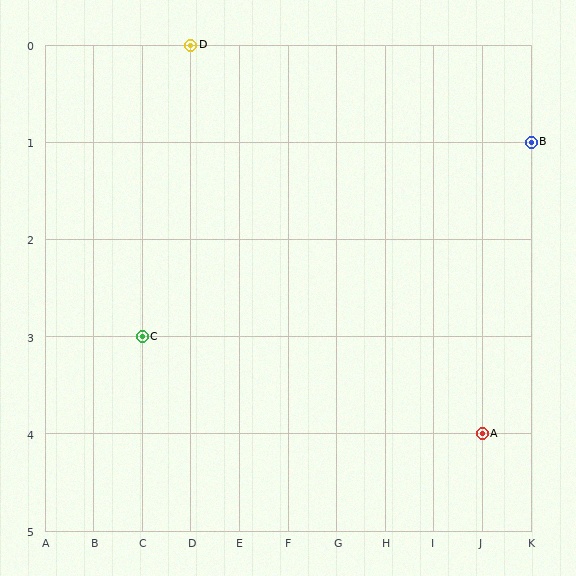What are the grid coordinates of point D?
Point D is at grid coordinates (D, 0).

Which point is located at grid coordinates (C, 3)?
Point C is at (C, 3).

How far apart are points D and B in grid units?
Points D and B are 7 columns and 1 row apart (about 7.1 grid units diagonally).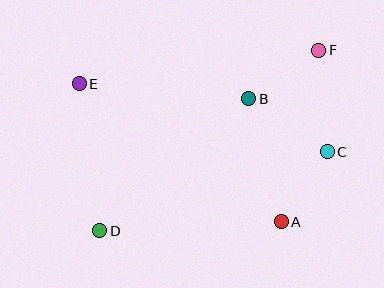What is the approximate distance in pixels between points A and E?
The distance between A and E is approximately 245 pixels.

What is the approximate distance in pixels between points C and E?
The distance between C and E is approximately 257 pixels.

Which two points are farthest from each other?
Points D and F are farthest from each other.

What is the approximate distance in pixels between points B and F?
The distance between B and F is approximately 85 pixels.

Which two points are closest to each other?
Points A and C are closest to each other.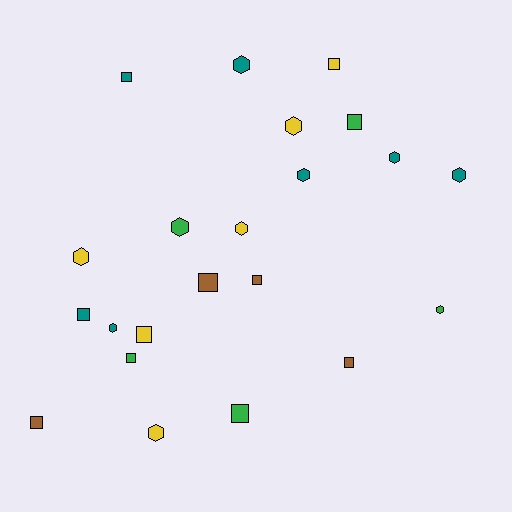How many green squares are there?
There are 3 green squares.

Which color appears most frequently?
Teal, with 7 objects.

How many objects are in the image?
There are 22 objects.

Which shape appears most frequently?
Square, with 11 objects.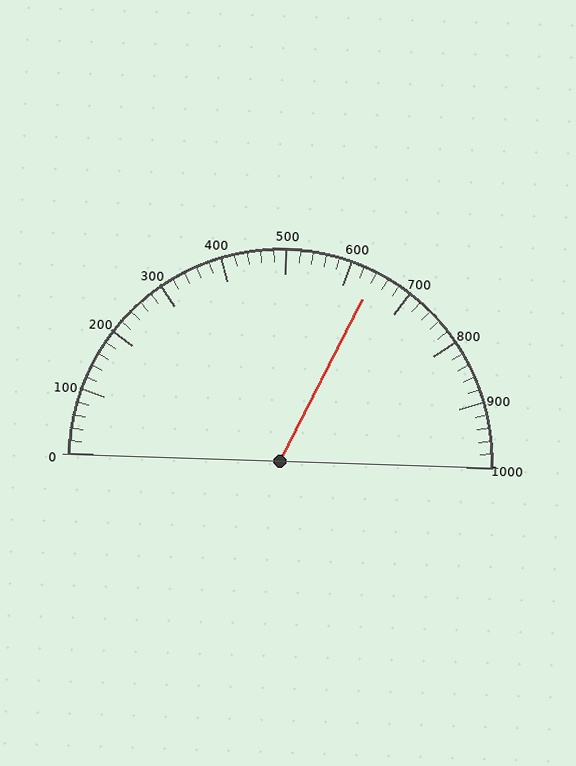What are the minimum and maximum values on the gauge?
The gauge ranges from 0 to 1000.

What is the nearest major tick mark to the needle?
The nearest major tick mark is 600.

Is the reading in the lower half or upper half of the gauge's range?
The reading is in the upper half of the range (0 to 1000).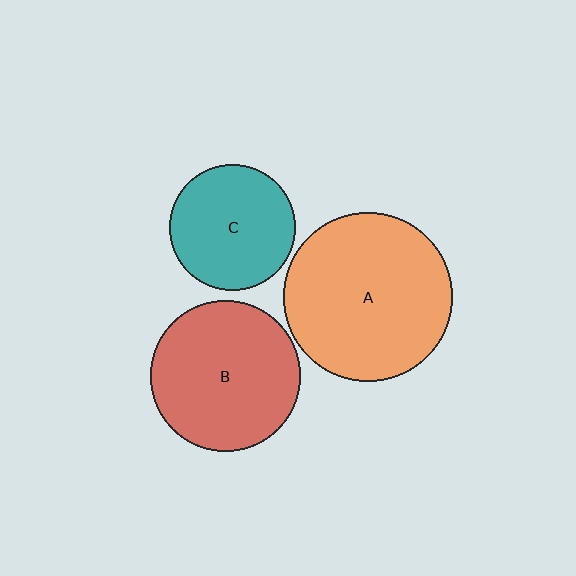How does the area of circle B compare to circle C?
Approximately 1.4 times.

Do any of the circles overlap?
No, none of the circles overlap.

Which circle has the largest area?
Circle A (orange).